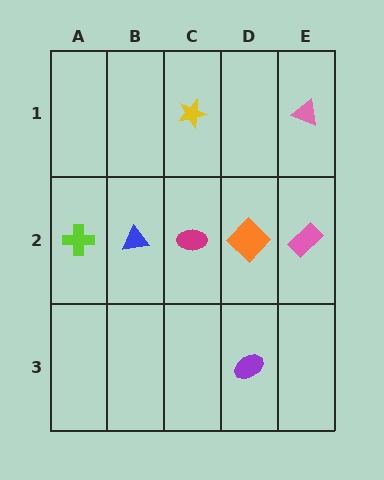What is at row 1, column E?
A pink triangle.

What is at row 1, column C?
A yellow star.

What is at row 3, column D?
A purple ellipse.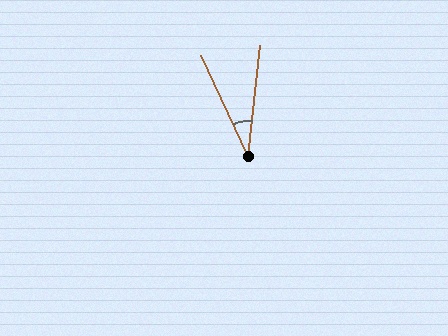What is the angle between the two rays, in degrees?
Approximately 31 degrees.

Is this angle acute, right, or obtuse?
It is acute.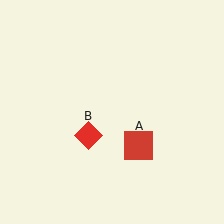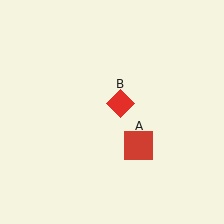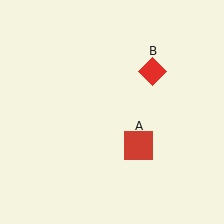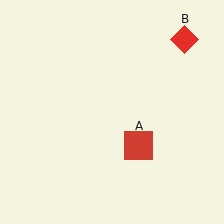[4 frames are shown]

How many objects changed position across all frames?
1 object changed position: red diamond (object B).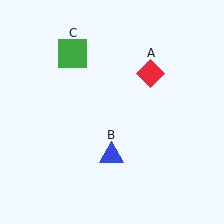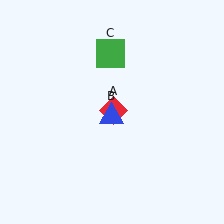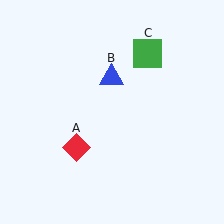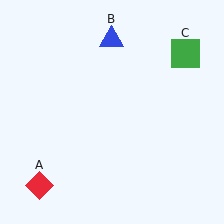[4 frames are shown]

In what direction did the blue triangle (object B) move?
The blue triangle (object B) moved up.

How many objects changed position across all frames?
3 objects changed position: red diamond (object A), blue triangle (object B), green square (object C).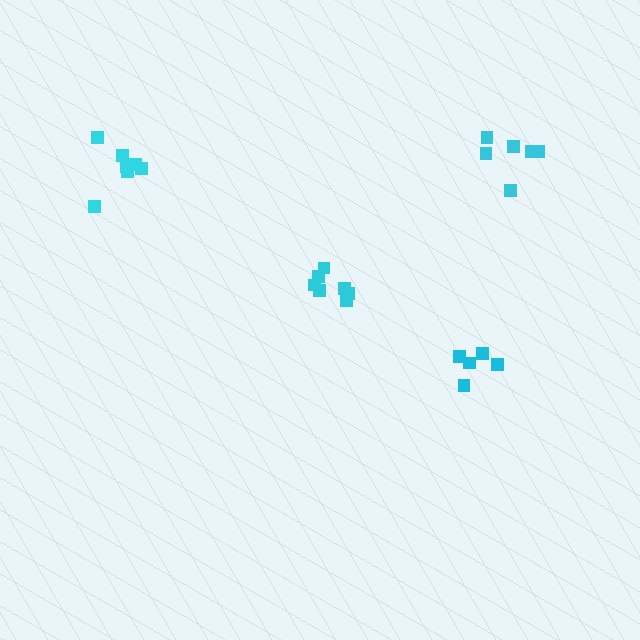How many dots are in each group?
Group 1: 5 dots, Group 2: 6 dots, Group 3: 7 dots, Group 4: 7 dots (25 total).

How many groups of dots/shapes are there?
There are 4 groups.